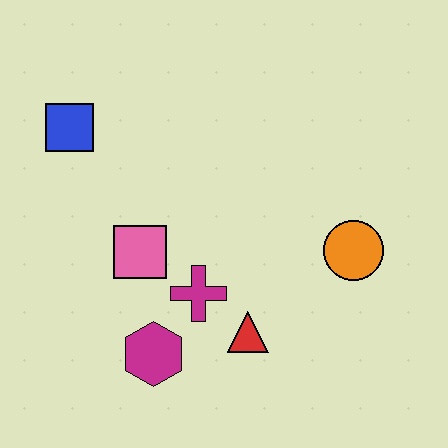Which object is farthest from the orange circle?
The blue square is farthest from the orange circle.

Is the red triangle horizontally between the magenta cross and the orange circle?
Yes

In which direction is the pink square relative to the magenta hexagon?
The pink square is above the magenta hexagon.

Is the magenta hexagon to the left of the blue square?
No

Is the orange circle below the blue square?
Yes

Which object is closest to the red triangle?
The magenta cross is closest to the red triangle.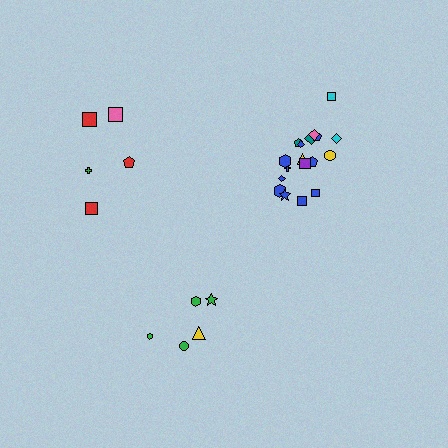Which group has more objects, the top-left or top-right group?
The top-right group.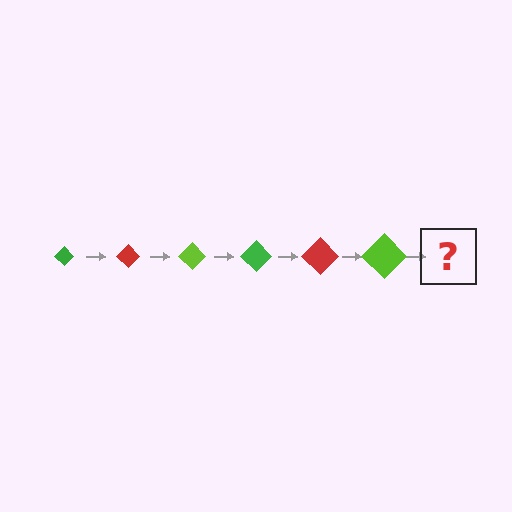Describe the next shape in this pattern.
It should be a green diamond, larger than the previous one.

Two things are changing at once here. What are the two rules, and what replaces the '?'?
The two rules are that the diamond grows larger each step and the color cycles through green, red, and lime. The '?' should be a green diamond, larger than the previous one.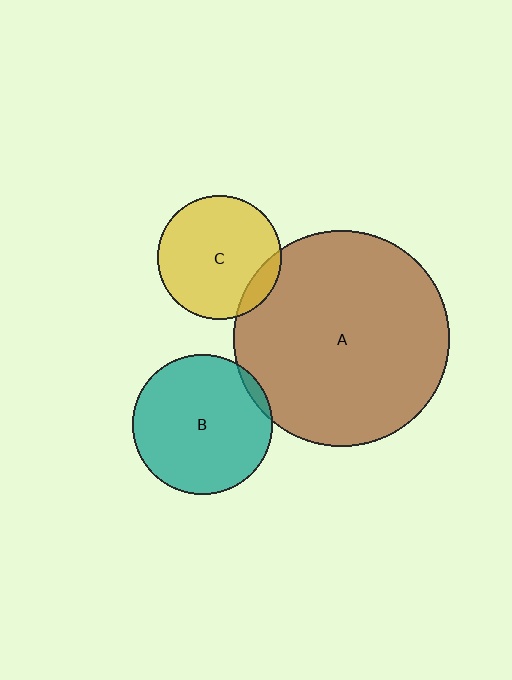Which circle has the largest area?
Circle A (brown).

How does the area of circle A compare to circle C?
Approximately 3.0 times.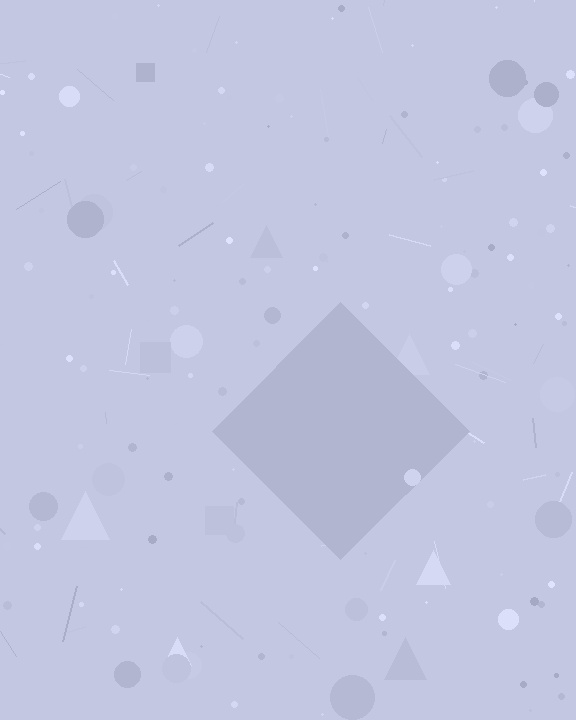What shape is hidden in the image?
A diamond is hidden in the image.